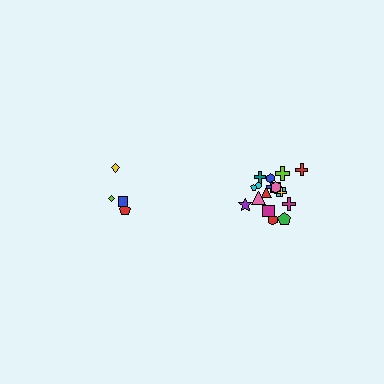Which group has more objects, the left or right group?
The right group.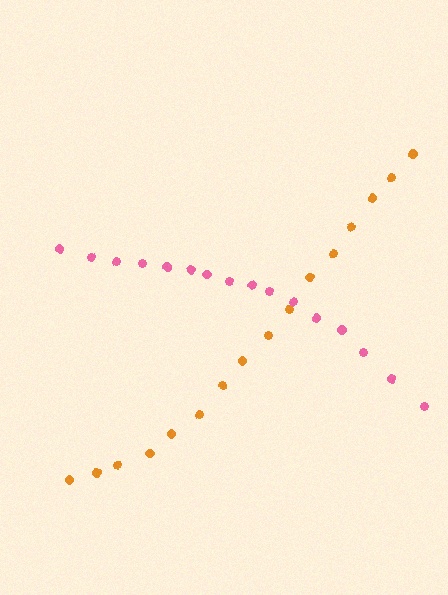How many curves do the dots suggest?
There are 2 distinct paths.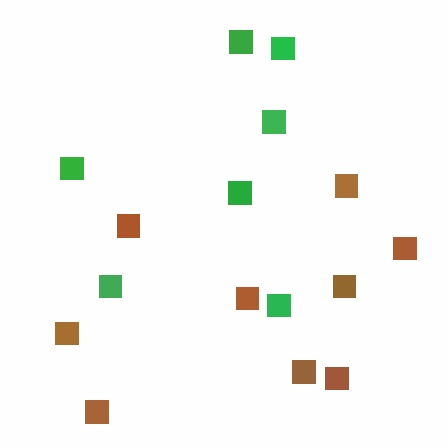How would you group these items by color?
There are 2 groups: one group of green squares (7) and one group of brown squares (9).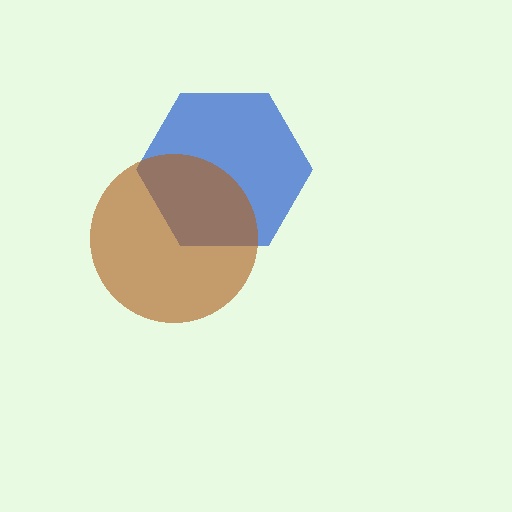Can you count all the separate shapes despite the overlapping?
Yes, there are 2 separate shapes.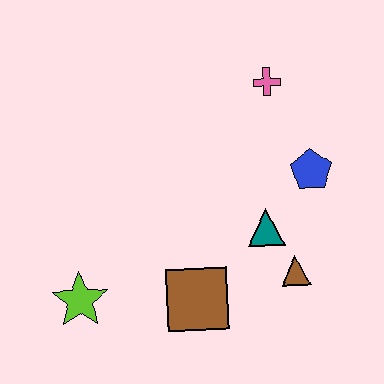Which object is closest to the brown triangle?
The teal triangle is closest to the brown triangle.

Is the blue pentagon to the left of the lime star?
No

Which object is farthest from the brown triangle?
The lime star is farthest from the brown triangle.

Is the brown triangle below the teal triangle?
Yes